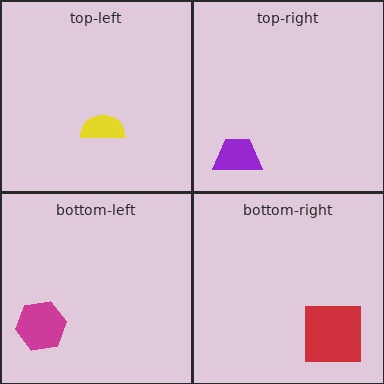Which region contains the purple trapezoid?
The top-right region.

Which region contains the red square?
The bottom-right region.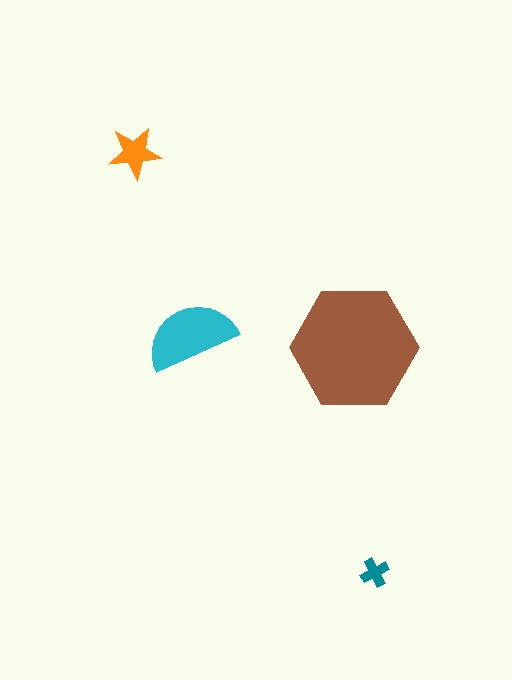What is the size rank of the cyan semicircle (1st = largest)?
2nd.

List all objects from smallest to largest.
The teal cross, the orange star, the cyan semicircle, the brown hexagon.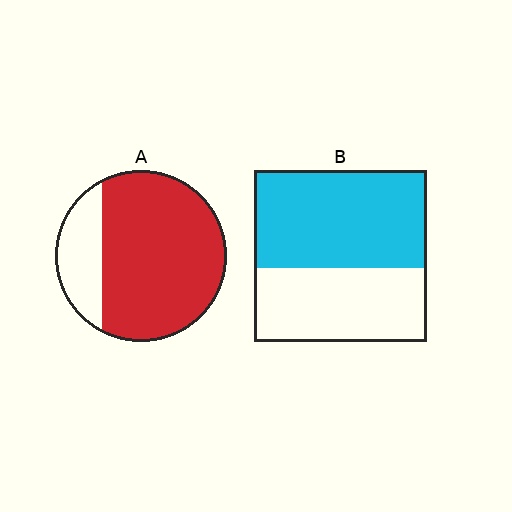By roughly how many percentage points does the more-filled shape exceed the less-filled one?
By roughly 20 percentage points (A over B).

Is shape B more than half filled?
Yes.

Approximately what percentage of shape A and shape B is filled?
A is approximately 80% and B is approximately 55%.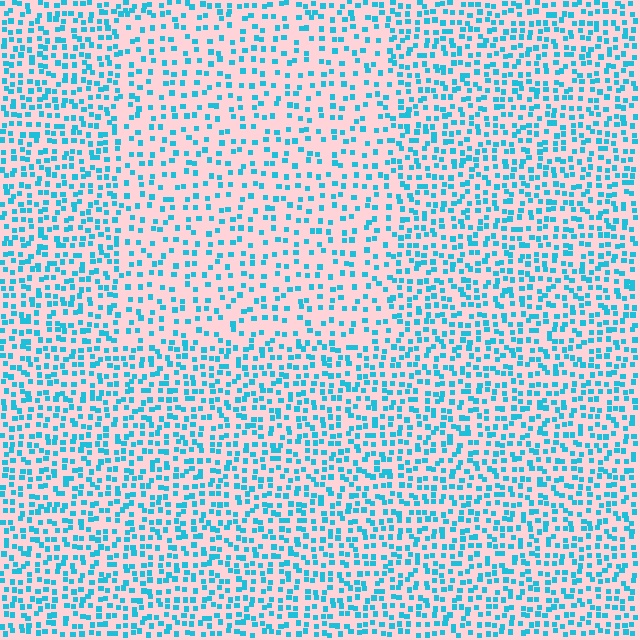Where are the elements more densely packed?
The elements are more densely packed outside the rectangle boundary.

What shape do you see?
I see a rectangle.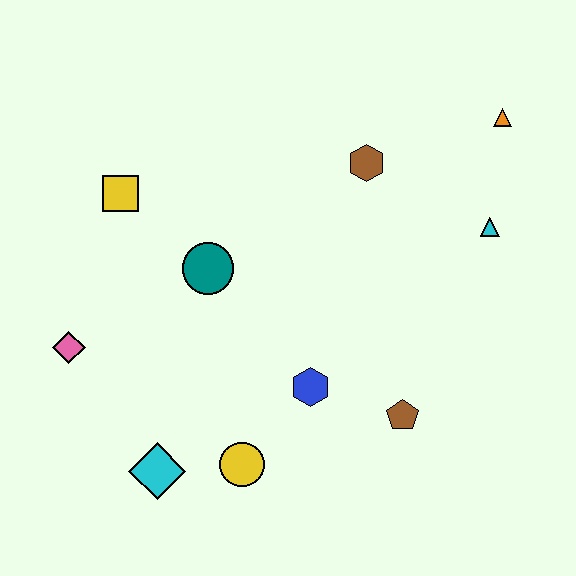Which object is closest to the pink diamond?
The cyan diamond is closest to the pink diamond.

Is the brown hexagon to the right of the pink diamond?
Yes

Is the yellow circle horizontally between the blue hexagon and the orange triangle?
No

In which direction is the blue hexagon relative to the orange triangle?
The blue hexagon is below the orange triangle.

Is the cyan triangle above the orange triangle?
No